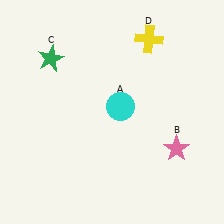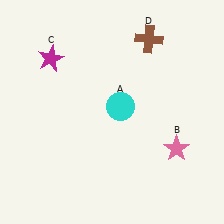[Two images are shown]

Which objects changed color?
C changed from green to magenta. D changed from yellow to brown.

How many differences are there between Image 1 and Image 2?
There are 2 differences between the two images.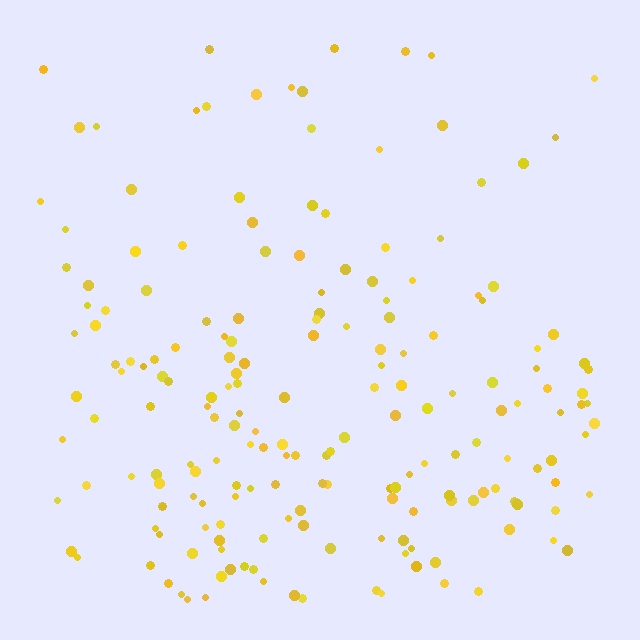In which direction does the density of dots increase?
From top to bottom, with the bottom side densest.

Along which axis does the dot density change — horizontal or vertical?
Vertical.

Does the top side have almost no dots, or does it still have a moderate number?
Still a moderate number, just noticeably fewer than the bottom.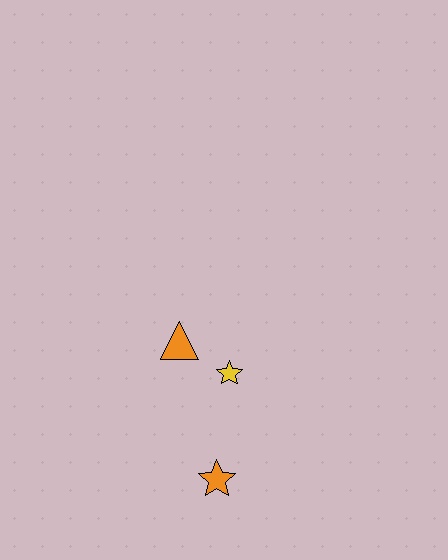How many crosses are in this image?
There are no crosses.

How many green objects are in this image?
There are no green objects.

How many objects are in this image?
There are 3 objects.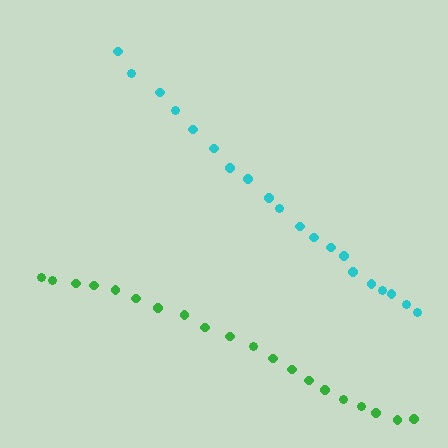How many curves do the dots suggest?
There are 2 distinct paths.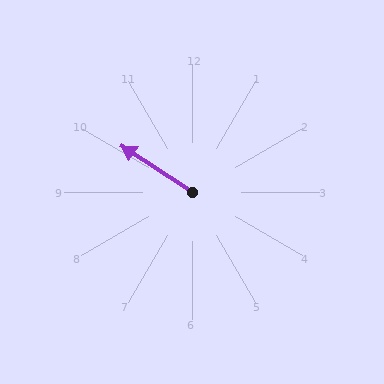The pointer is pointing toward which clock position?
Roughly 10 o'clock.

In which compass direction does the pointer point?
Northwest.